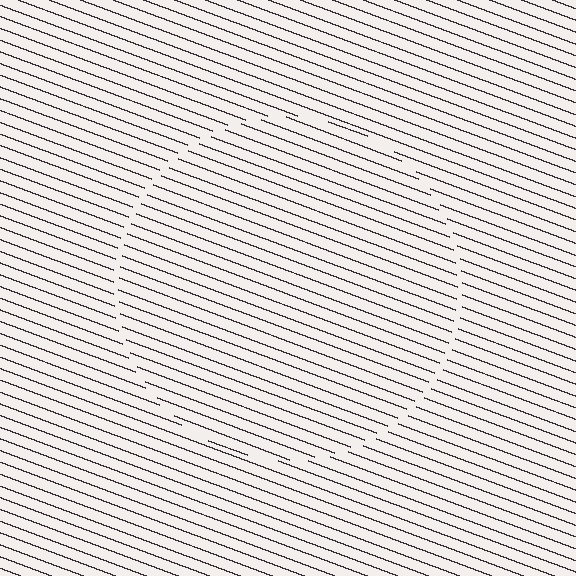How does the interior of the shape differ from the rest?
The interior of the shape contains the same grating, shifted by half a period — the contour is defined by the phase discontinuity where line-ends from the inner and outer gratings abut.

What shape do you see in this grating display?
An illusory circle. The interior of the shape contains the same grating, shifted by half a period — the contour is defined by the phase discontinuity where line-ends from the inner and outer gratings abut.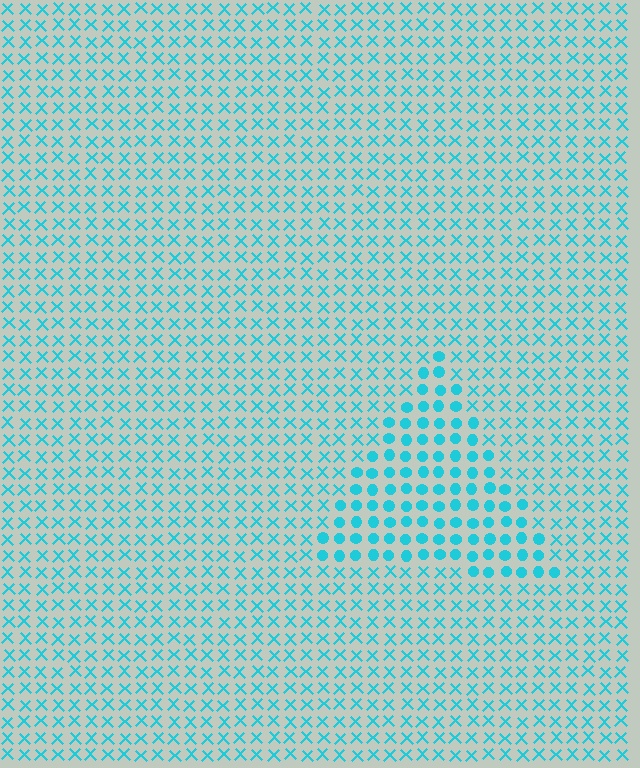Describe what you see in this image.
The image is filled with small cyan elements arranged in a uniform grid. A triangle-shaped region contains circles, while the surrounding area contains X marks. The boundary is defined purely by the change in element shape.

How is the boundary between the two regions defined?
The boundary is defined by a change in element shape: circles inside vs. X marks outside. All elements share the same color and spacing.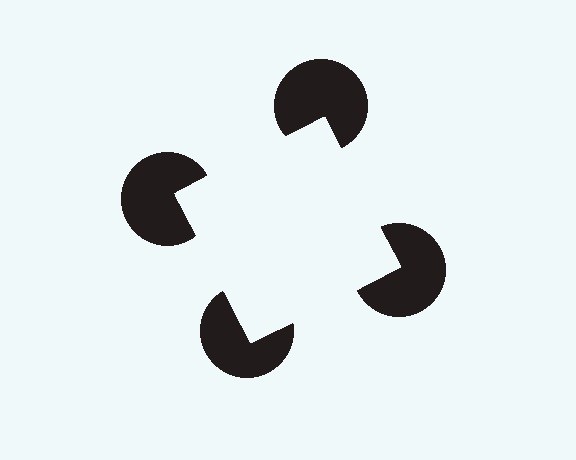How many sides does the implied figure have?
4 sides.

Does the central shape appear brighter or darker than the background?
It typically appears slightly brighter than the background, even though no actual brightness change is drawn.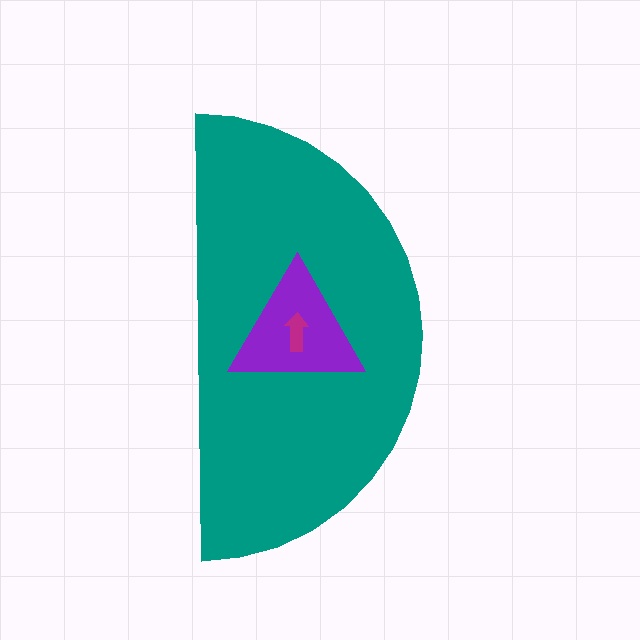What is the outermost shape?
The teal semicircle.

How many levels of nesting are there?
3.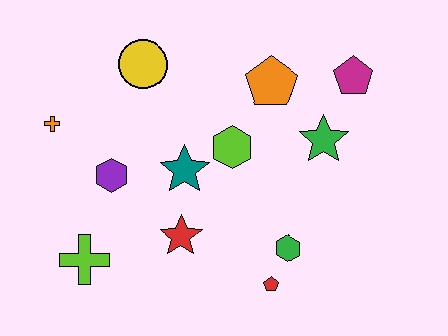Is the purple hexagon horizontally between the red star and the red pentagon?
No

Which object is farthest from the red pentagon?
The orange cross is farthest from the red pentagon.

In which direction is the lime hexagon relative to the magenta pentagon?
The lime hexagon is to the left of the magenta pentagon.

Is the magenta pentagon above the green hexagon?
Yes